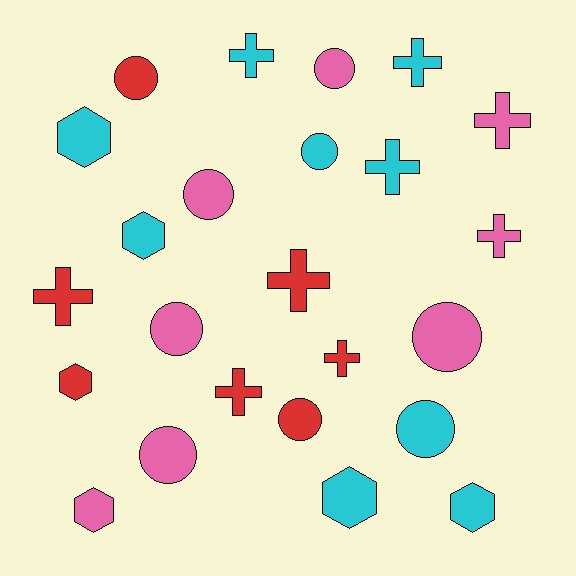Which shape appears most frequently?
Cross, with 9 objects.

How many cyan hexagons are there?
There are 4 cyan hexagons.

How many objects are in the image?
There are 24 objects.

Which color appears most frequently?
Cyan, with 9 objects.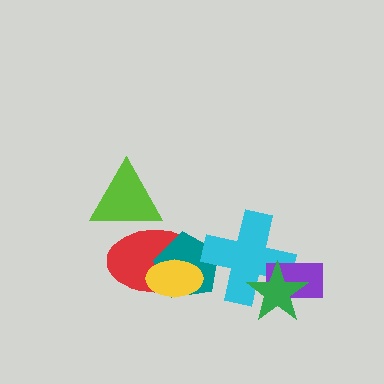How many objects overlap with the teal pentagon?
3 objects overlap with the teal pentagon.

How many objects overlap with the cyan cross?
3 objects overlap with the cyan cross.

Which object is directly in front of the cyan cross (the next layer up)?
The purple rectangle is directly in front of the cyan cross.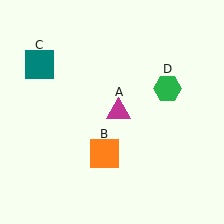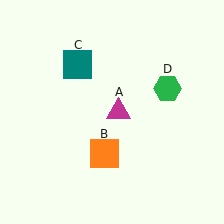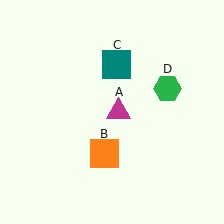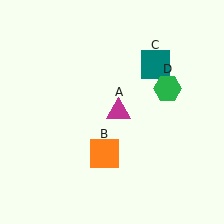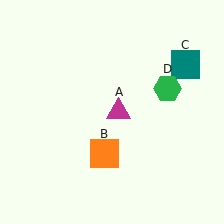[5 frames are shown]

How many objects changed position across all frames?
1 object changed position: teal square (object C).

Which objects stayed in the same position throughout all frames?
Magenta triangle (object A) and orange square (object B) and green hexagon (object D) remained stationary.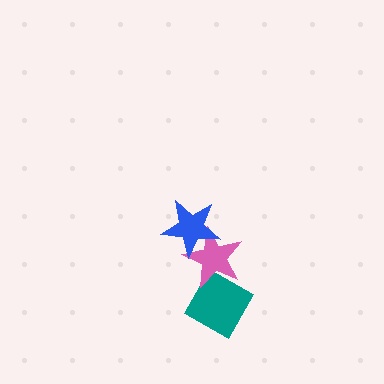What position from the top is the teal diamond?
The teal diamond is 3rd from the top.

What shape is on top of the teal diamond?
The pink star is on top of the teal diamond.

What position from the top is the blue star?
The blue star is 1st from the top.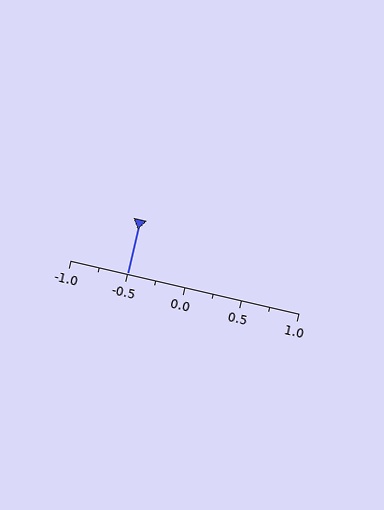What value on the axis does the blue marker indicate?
The marker indicates approximately -0.5.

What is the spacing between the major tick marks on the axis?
The major ticks are spaced 0.5 apart.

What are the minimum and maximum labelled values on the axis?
The axis runs from -1.0 to 1.0.